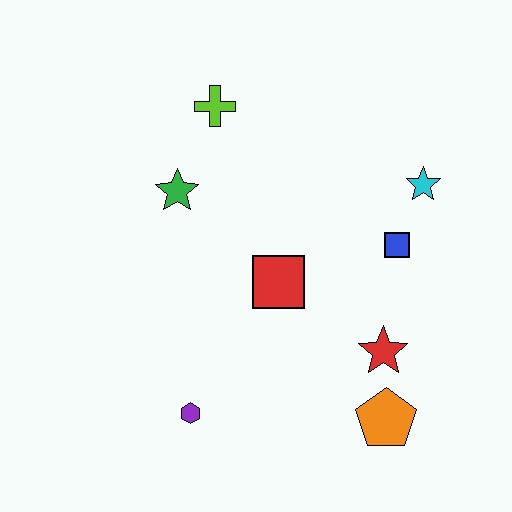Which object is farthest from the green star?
The orange pentagon is farthest from the green star.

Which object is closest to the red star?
The orange pentagon is closest to the red star.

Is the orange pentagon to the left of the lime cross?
No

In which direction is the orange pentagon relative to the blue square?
The orange pentagon is below the blue square.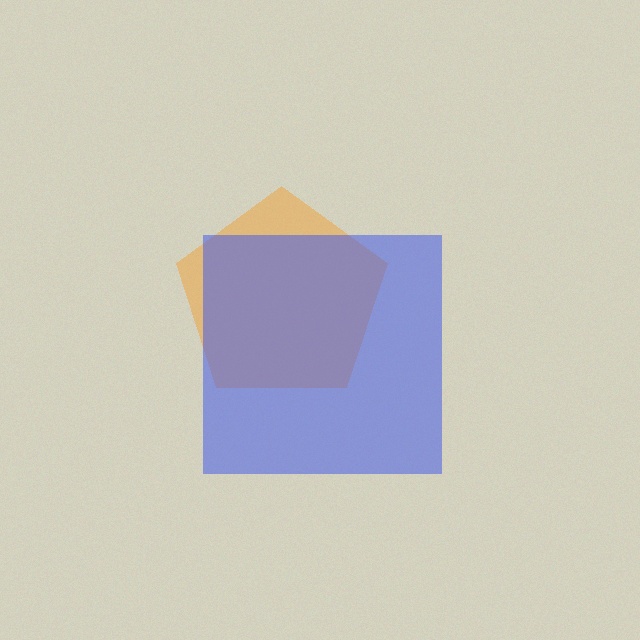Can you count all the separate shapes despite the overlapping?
Yes, there are 2 separate shapes.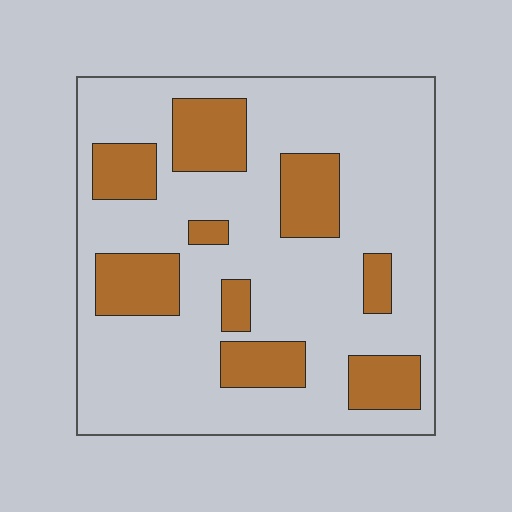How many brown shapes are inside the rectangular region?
9.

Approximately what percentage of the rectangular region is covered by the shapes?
Approximately 25%.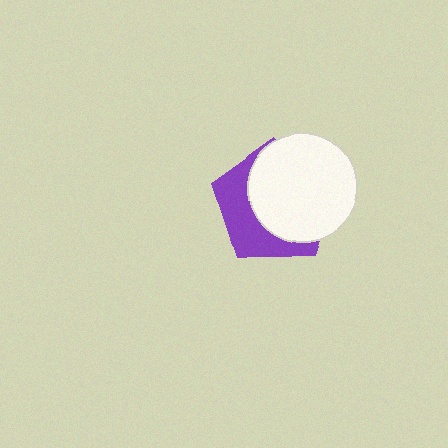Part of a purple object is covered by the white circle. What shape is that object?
It is a pentagon.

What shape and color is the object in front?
The object in front is a white circle.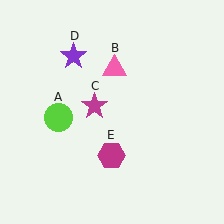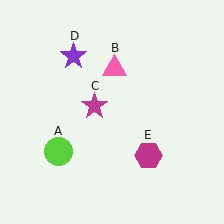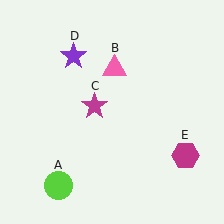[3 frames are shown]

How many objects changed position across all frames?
2 objects changed position: lime circle (object A), magenta hexagon (object E).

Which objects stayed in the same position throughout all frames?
Pink triangle (object B) and magenta star (object C) and purple star (object D) remained stationary.